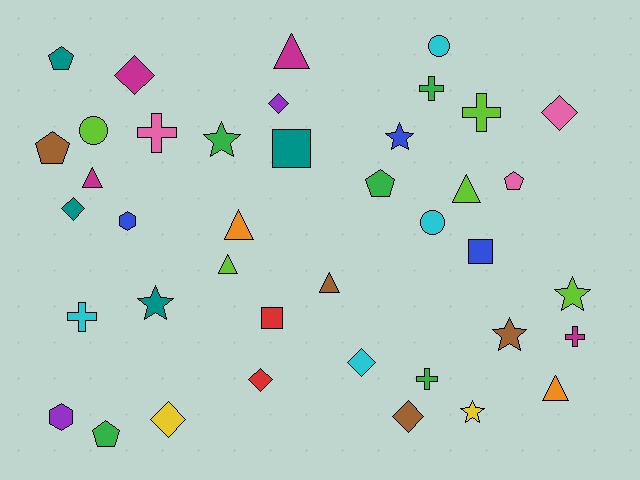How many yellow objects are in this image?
There are 2 yellow objects.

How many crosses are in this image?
There are 6 crosses.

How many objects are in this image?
There are 40 objects.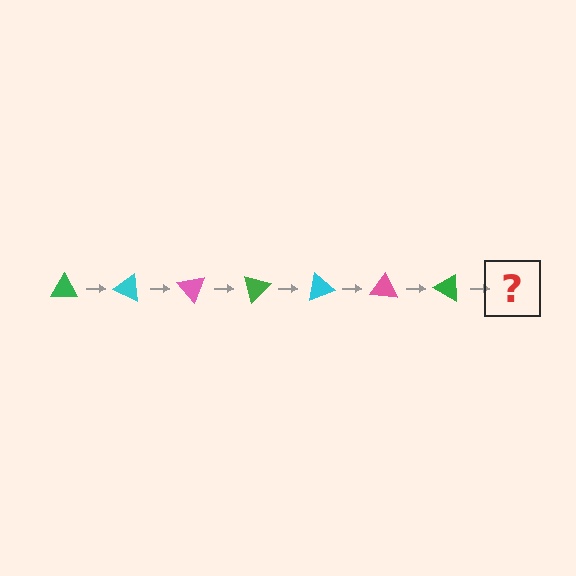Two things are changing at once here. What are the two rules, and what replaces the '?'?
The two rules are that it rotates 25 degrees each step and the color cycles through green, cyan, and pink. The '?' should be a cyan triangle, rotated 175 degrees from the start.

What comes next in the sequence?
The next element should be a cyan triangle, rotated 175 degrees from the start.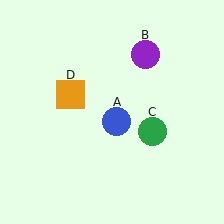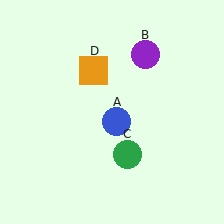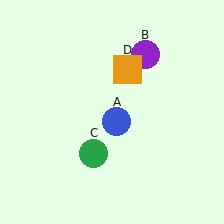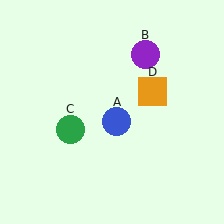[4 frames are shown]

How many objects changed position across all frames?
2 objects changed position: green circle (object C), orange square (object D).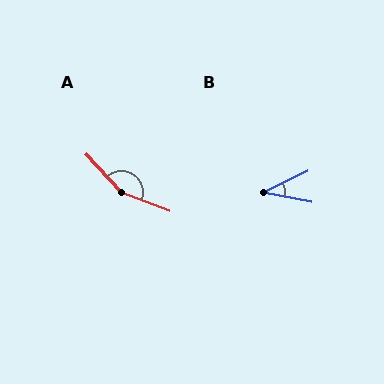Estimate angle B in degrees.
Approximately 36 degrees.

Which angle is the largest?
A, at approximately 153 degrees.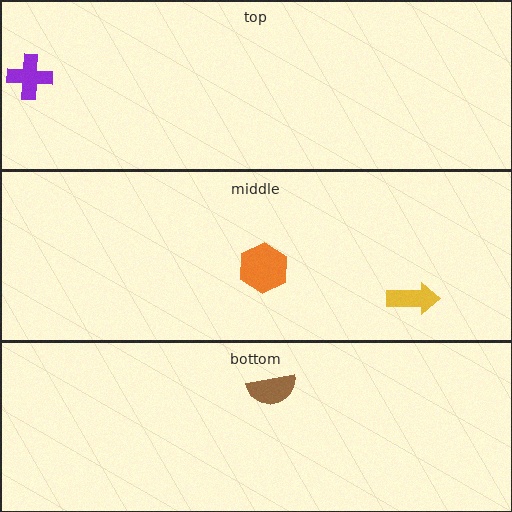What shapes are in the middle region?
The yellow arrow, the orange hexagon.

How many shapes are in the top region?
1.